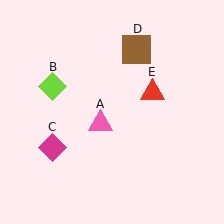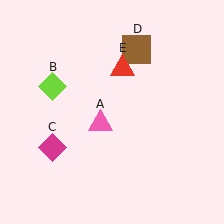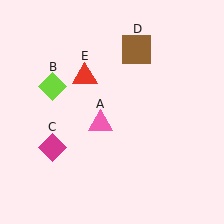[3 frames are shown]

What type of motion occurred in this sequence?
The red triangle (object E) rotated counterclockwise around the center of the scene.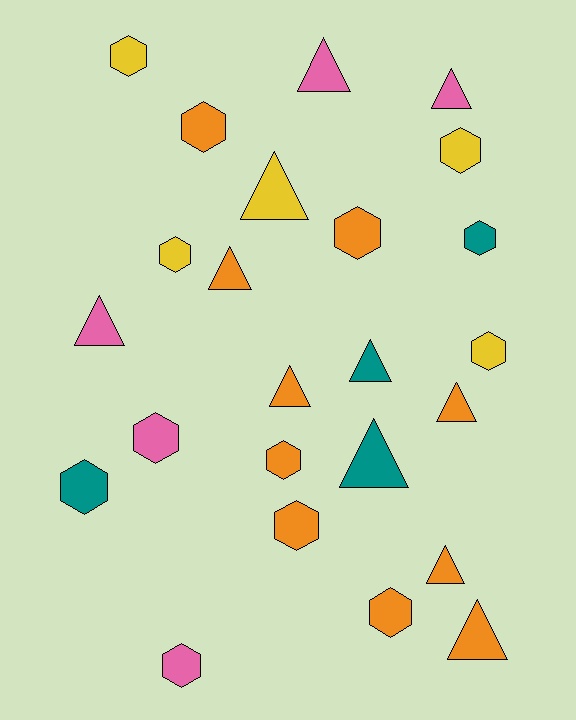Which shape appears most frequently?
Hexagon, with 13 objects.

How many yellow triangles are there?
There is 1 yellow triangle.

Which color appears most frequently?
Orange, with 10 objects.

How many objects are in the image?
There are 24 objects.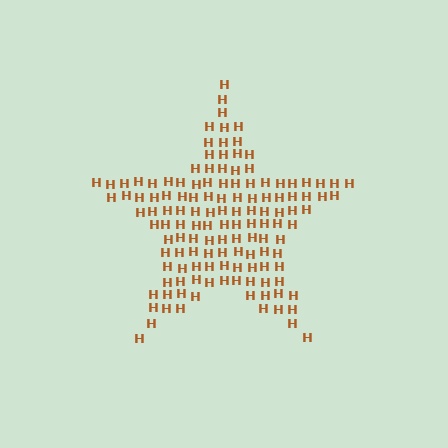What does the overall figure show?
The overall figure shows a star.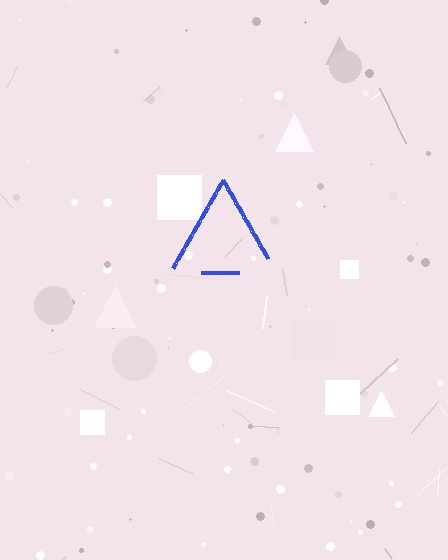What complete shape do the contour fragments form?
The contour fragments form a triangle.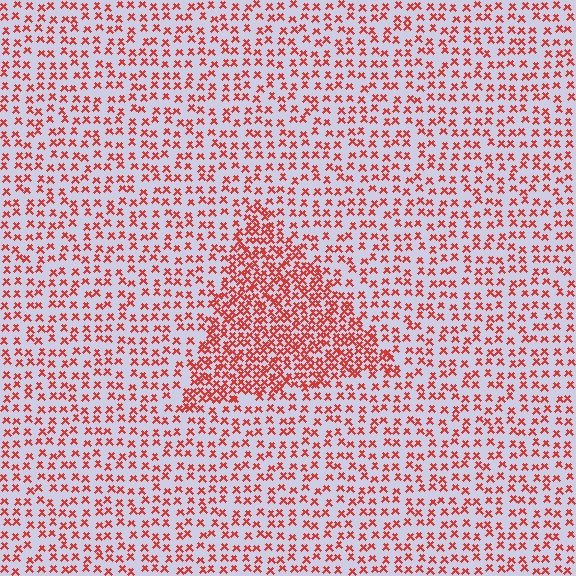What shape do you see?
I see a triangle.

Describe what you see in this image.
The image contains small red elements arranged at two different densities. A triangle-shaped region is visible where the elements are more densely packed than the surrounding area.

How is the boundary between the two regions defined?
The boundary is defined by a change in element density (approximately 2.1x ratio). All elements are the same color, size, and shape.